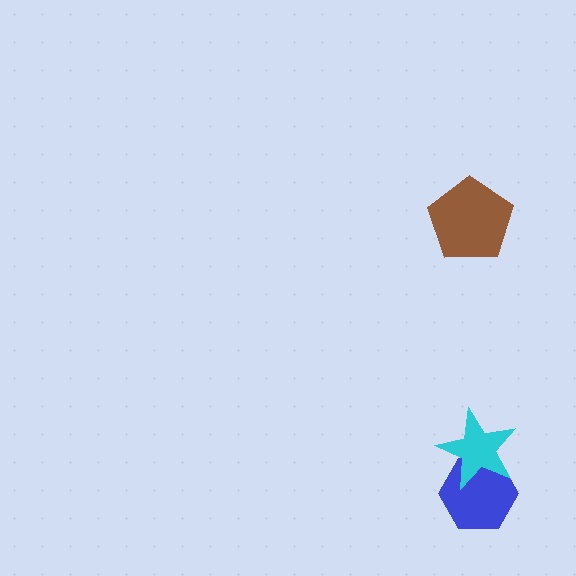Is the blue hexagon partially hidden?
Yes, it is partially covered by another shape.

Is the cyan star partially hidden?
No, no other shape covers it.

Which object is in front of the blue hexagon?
The cyan star is in front of the blue hexagon.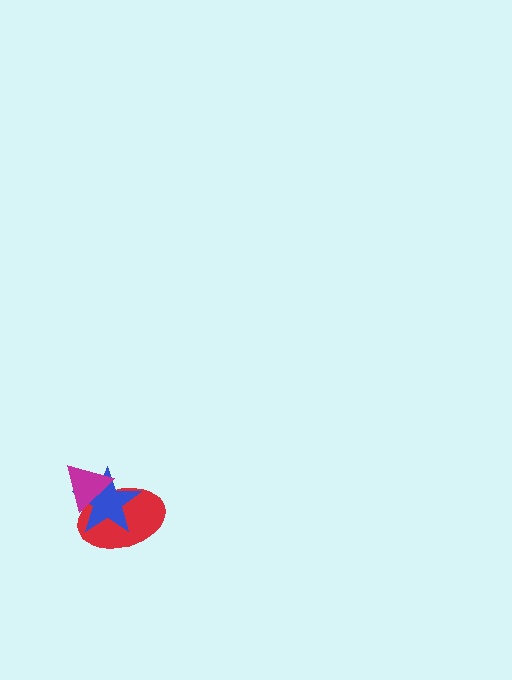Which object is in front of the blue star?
The magenta triangle is in front of the blue star.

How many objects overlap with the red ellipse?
2 objects overlap with the red ellipse.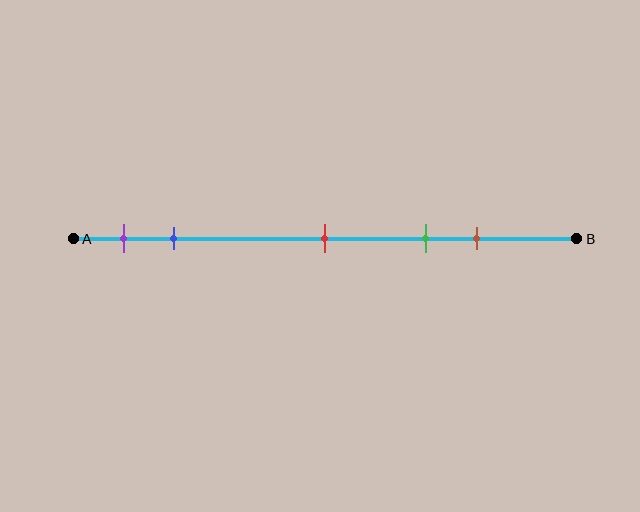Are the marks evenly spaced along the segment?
No, the marks are not evenly spaced.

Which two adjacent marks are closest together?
The purple and blue marks are the closest adjacent pair.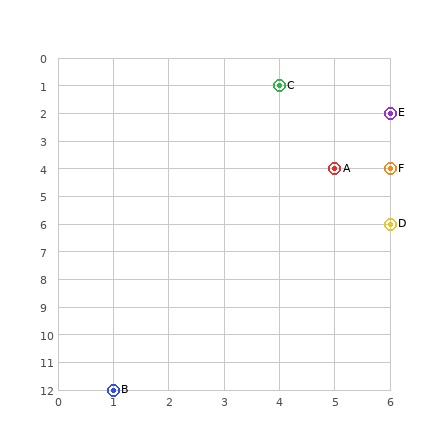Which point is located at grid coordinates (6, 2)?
Point E is at (6, 2).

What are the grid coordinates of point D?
Point D is at grid coordinates (6, 6).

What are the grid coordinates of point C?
Point C is at grid coordinates (4, 1).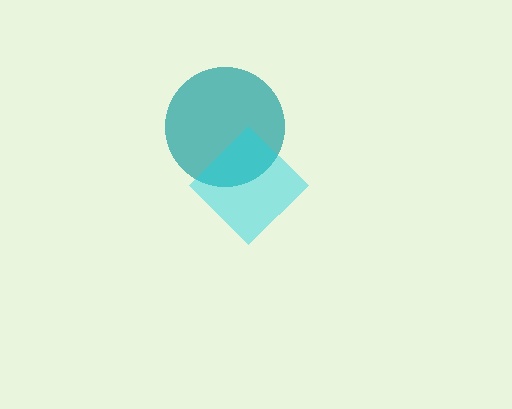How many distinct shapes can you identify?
There are 2 distinct shapes: a teal circle, a cyan diamond.